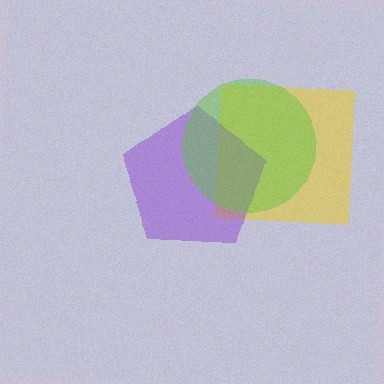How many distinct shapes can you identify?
There are 3 distinct shapes: a yellow square, a purple pentagon, a lime circle.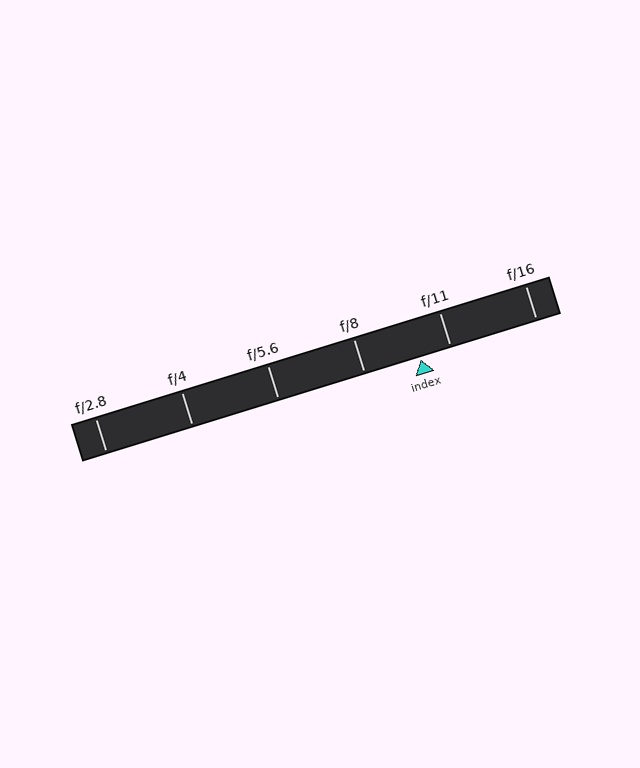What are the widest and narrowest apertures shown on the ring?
The widest aperture shown is f/2.8 and the narrowest is f/16.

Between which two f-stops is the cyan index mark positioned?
The index mark is between f/8 and f/11.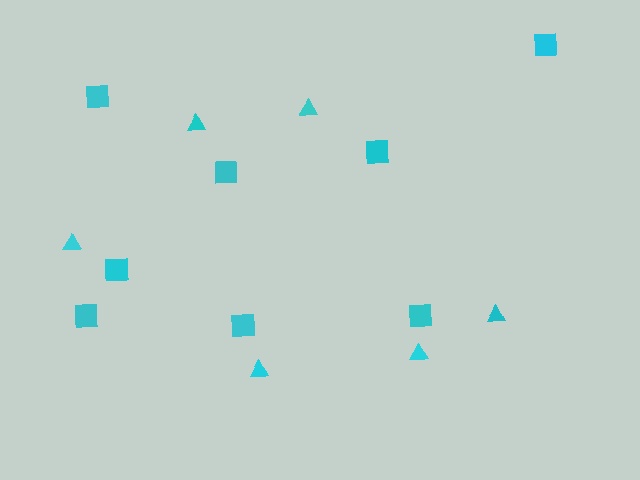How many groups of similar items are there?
There are 2 groups: one group of triangles (6) and one group of squares (8).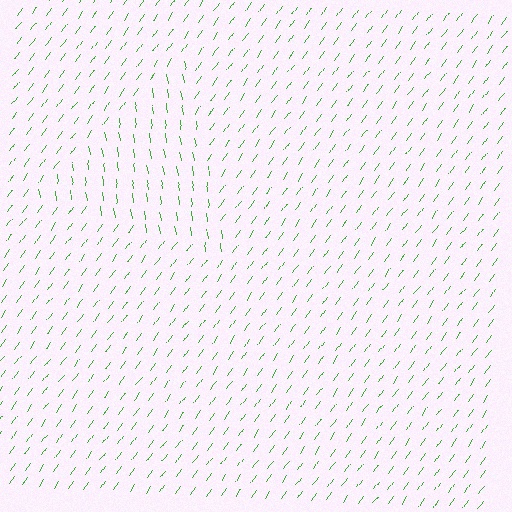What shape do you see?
I see a triangle.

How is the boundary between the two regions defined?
The boundary is defined purely by a change in line orientation (approximately 45 degrees difference). All lines are the same color and thickness.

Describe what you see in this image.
The image is filled with small green line segments. A triangle region in the image has lines oriented differently from the surrounding lines, creating a visible texture boundary.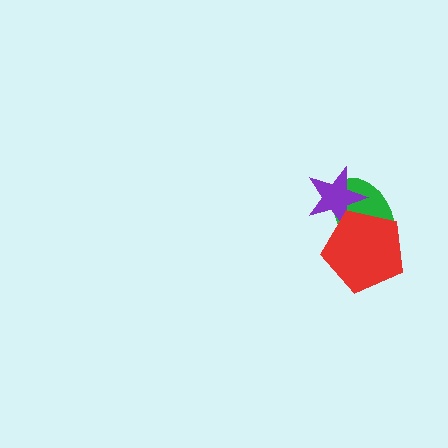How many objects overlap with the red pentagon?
2 objects overlap with the red pentagon.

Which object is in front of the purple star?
The red pentagon is in front of the purple star.